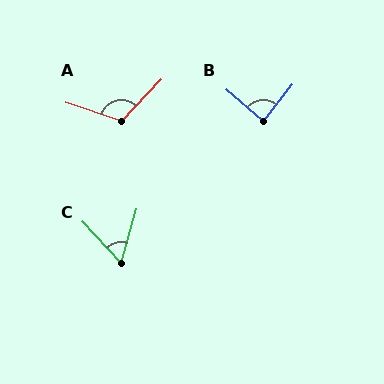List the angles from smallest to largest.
C (59°), B (87°), A (115°).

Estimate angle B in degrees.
Approximately 87 degrees.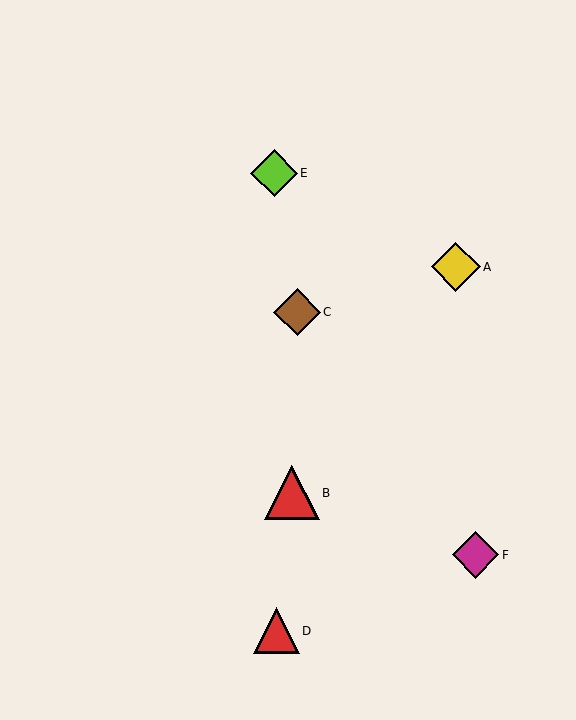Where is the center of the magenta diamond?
The center of the magenta diamond is at (475, 555).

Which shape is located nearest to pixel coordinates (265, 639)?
The red triangle (labeled D) at (276, 631) is nearest to that location.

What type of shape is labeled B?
Shape B is a red triangle.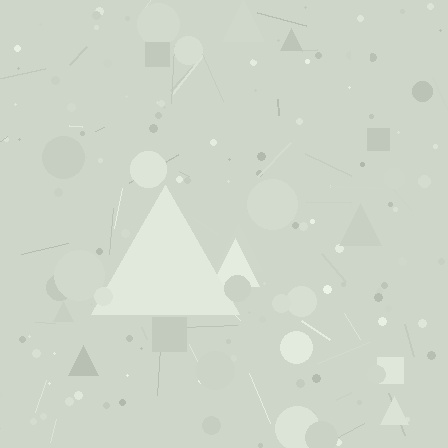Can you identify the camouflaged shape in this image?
The camouflaged shape is a triangle.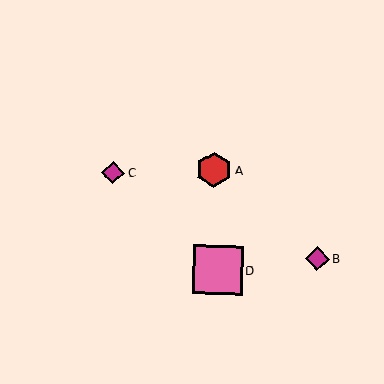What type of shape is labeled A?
Shape A is a red hexagon.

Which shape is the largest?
The pink square (labeled D) is the largest.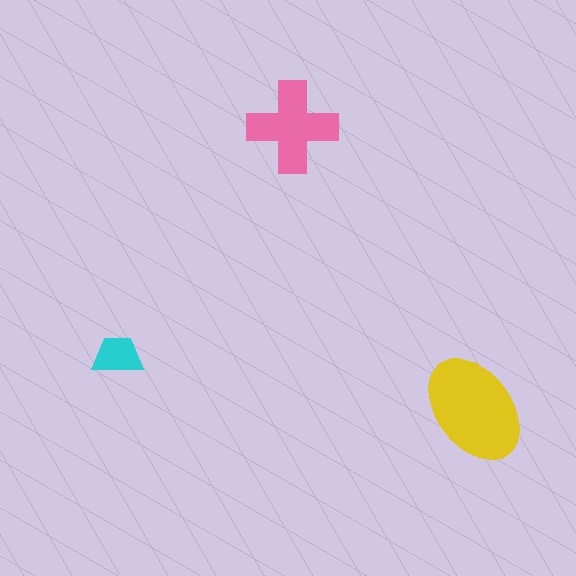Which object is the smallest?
The cyan trapezoid.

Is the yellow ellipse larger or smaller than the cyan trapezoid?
Larger.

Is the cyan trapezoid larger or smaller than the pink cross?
Smaller.